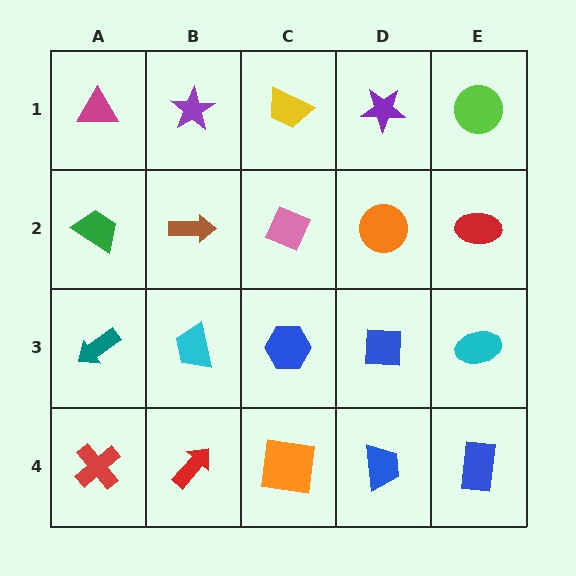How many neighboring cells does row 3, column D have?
4.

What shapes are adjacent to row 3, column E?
A red ellipse (row 2, column E), a blue rectangle (row 4, column E), a blue square (row 3, column D).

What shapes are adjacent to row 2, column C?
A yellow trapezoid (row 1, column C), a blue hexagon (row 3, column C), a brown arrow (row 2, column B), an orange circle (row 2, column D).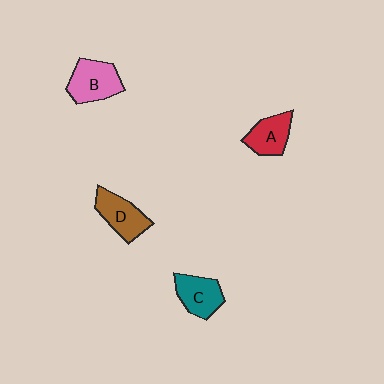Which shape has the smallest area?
Shape A (red).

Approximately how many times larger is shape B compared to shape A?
Approximately 1.3 times.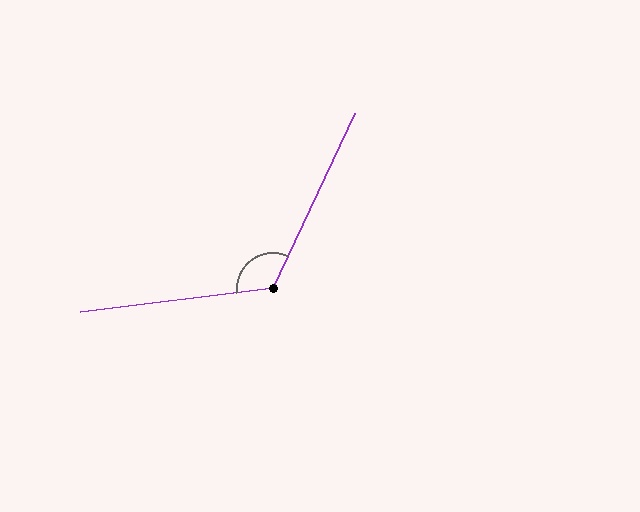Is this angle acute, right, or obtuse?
It is obtuse.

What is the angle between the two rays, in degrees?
Approximately 122 degrees.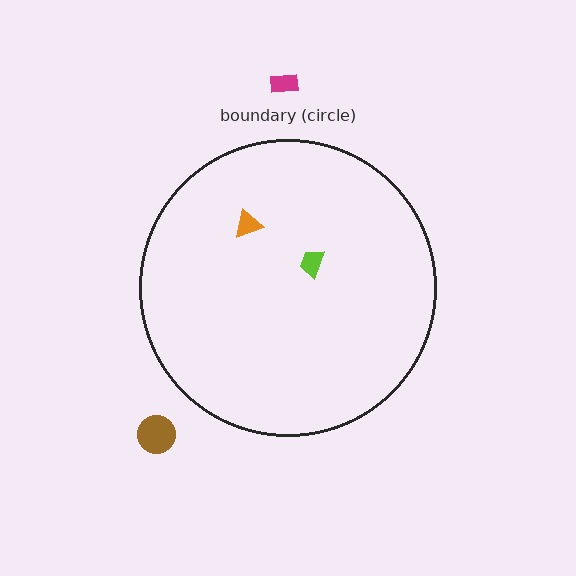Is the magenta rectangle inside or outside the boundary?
Outside.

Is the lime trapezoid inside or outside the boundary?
Inside.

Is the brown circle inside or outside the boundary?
Outside.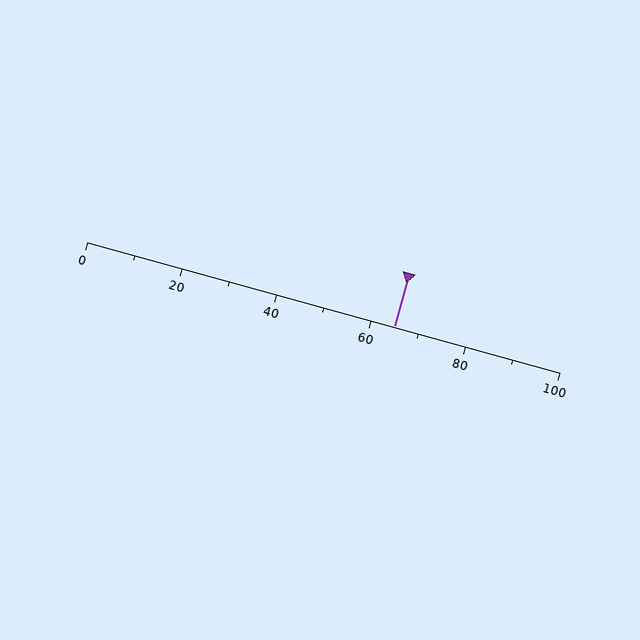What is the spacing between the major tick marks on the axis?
The major ticks are spaced 20 apart.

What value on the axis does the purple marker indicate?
The marker indicates approximately 65.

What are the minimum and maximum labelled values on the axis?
The axis runs from 0 to 100.